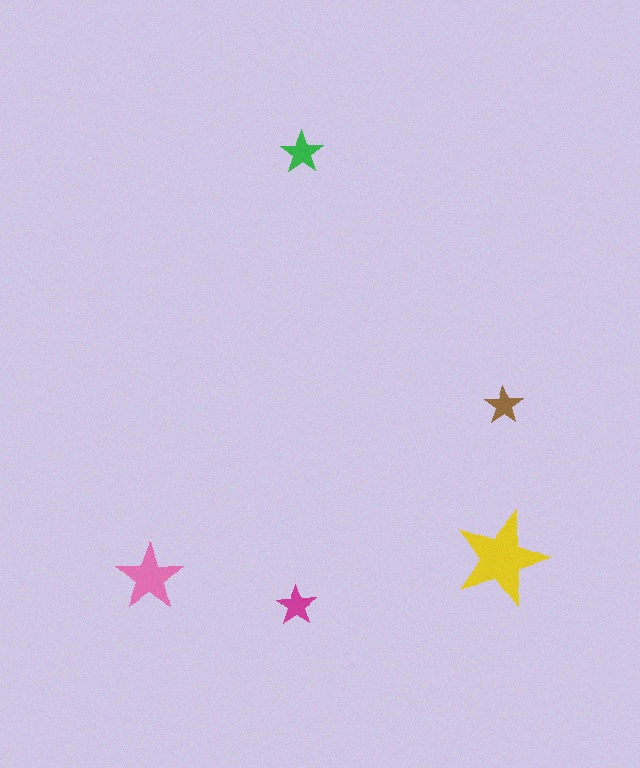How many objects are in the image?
There are 5 objects in the image.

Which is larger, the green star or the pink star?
The pink one.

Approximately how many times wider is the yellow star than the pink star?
About 1.5 times wider.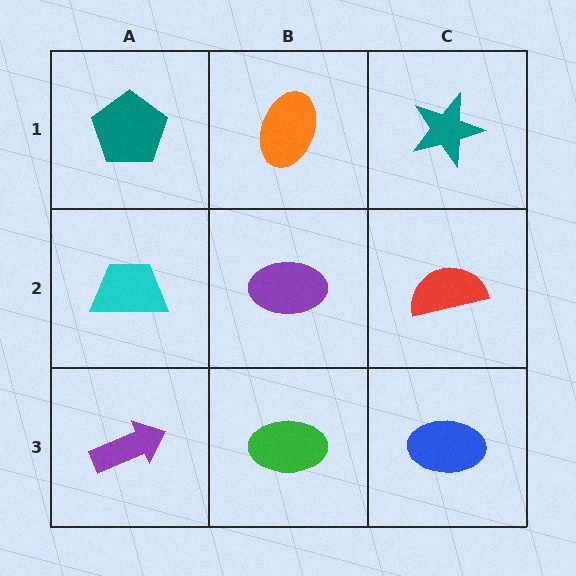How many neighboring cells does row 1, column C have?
2.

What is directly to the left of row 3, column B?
A purple arrow.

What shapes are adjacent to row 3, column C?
A red semicircle (row 2, column C), a green ellipse (row 3, column B).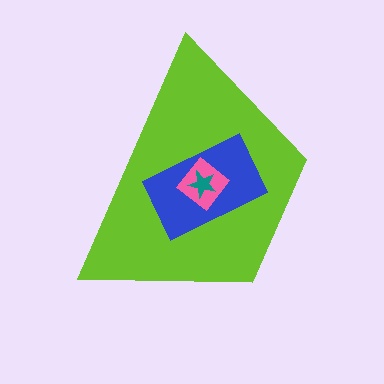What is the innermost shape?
The teal star.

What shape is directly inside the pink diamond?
The teal star.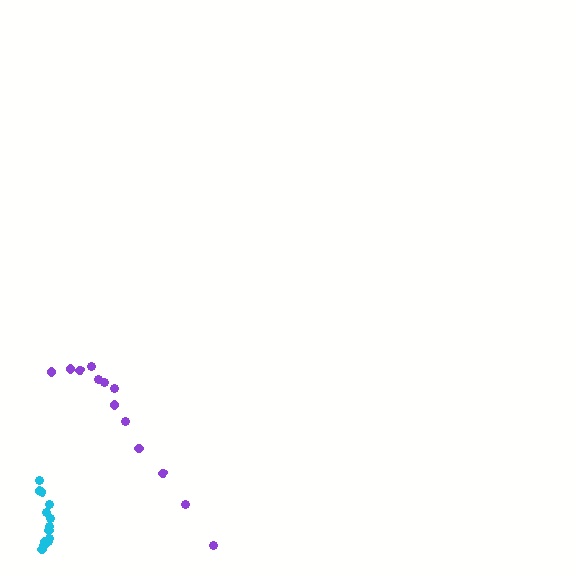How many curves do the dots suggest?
There are 2 distinct paths.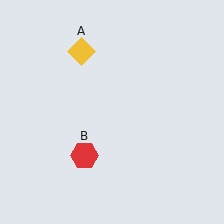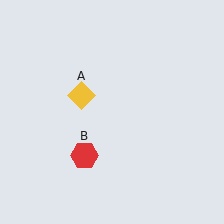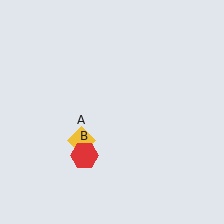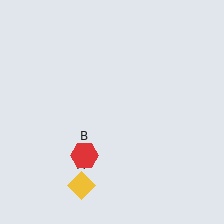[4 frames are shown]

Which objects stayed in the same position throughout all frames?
Red hexagon (object B) remained stationary.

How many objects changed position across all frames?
1 object changed position: yellow diamond (object A).